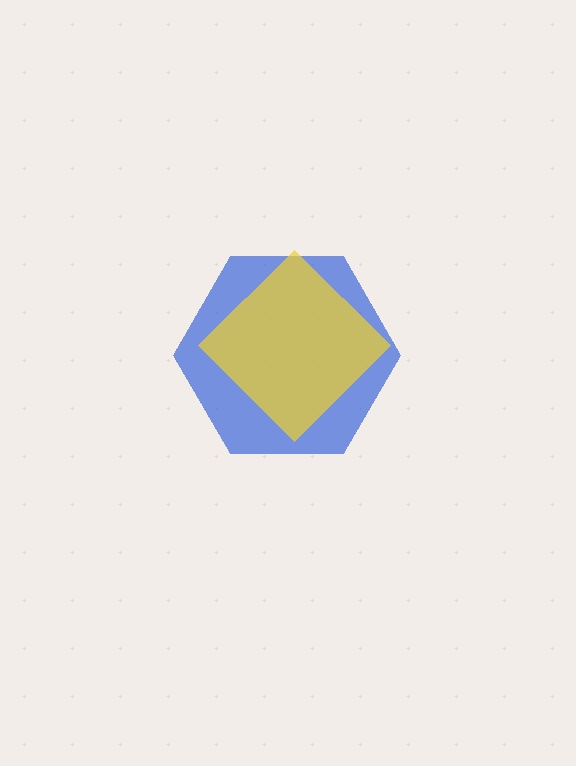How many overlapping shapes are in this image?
There are 2 overlapping shapes in the image.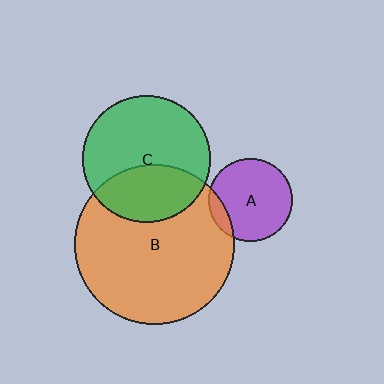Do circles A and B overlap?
Yes.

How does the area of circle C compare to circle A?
Approximately 2.3 times.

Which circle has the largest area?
Circle B (orange).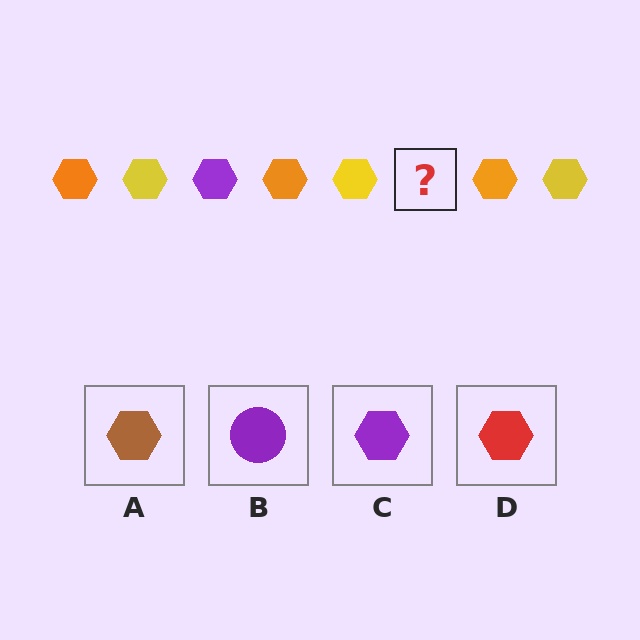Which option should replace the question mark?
Option C.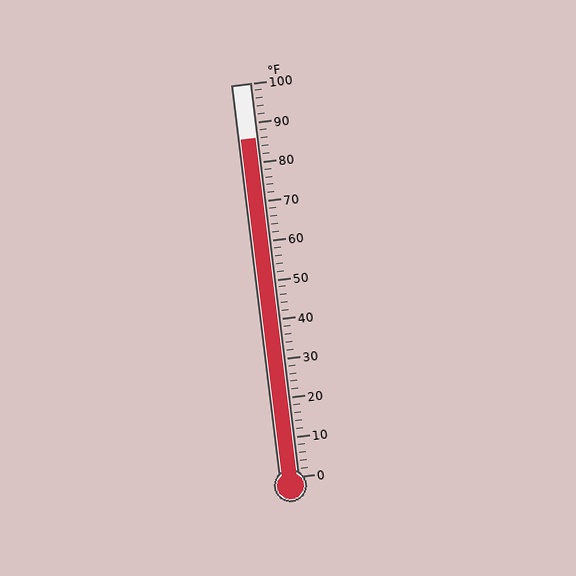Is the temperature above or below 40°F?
The temperature is above 40°F.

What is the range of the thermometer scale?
The thermometer scale ranges from 0°F to 100°F.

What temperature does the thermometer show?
The thermometer shows approximately 86°F.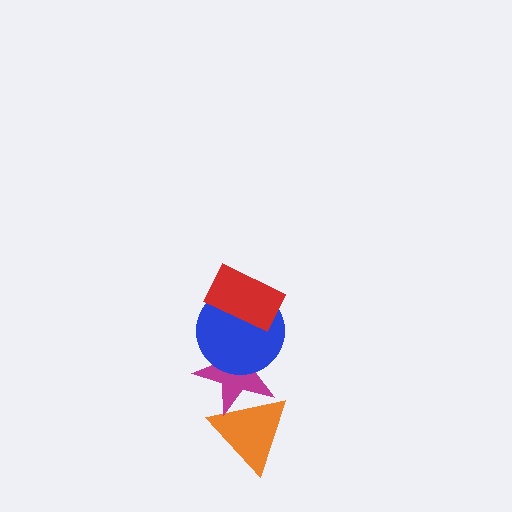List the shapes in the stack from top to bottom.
From top to bottom: the red rectangle, the blue circle, the magenta star, the orange triangle.